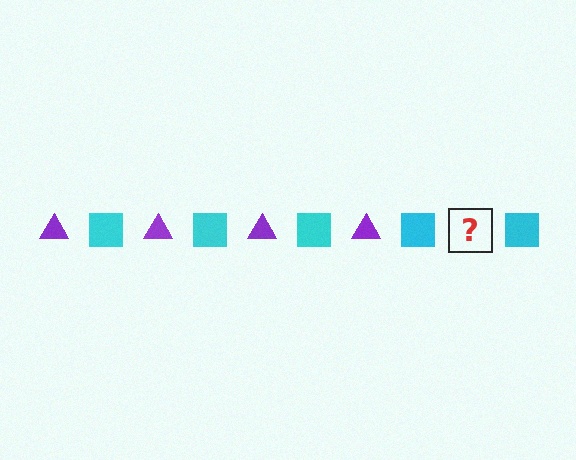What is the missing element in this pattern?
The missing element is a purple triangle.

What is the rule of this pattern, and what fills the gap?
The rule is that the pattern alternates between purple triangle and cyan square. The gap should be filled with a purple triangle.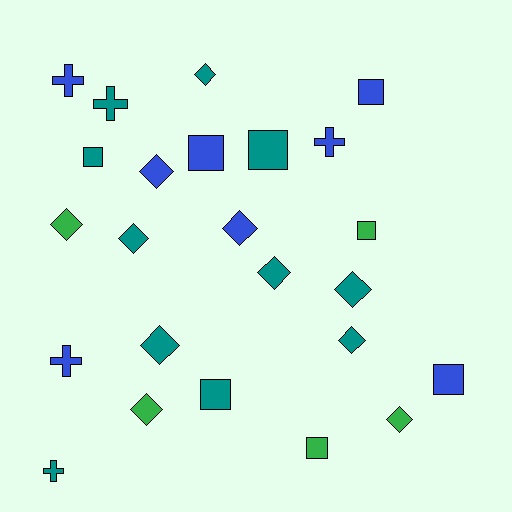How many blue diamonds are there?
There are 2 blue diamonds.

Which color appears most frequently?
Teal, with 11 objects.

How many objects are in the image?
There are 24 objects.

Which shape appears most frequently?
Diamond, with 11 objects.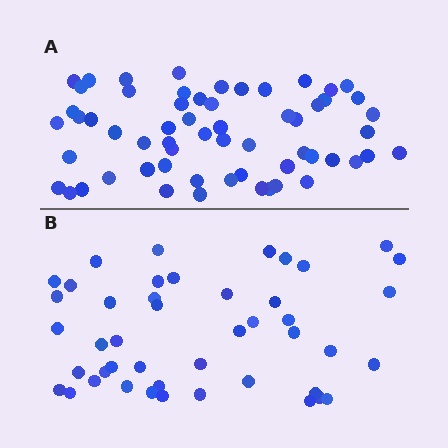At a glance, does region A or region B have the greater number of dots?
Region A (the top region) has more dots.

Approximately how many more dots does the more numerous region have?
Region A has approximately 15 more dots than region B.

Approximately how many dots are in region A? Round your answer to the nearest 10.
About 60 dots.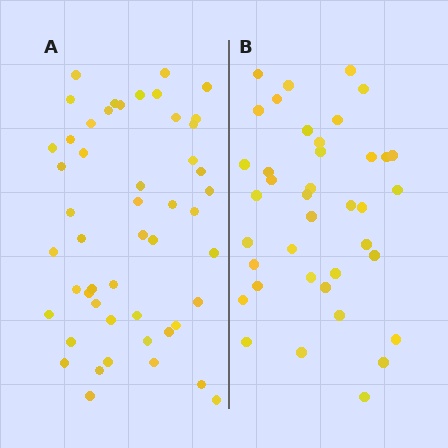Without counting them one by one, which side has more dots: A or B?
Region A (the left region) has more dots.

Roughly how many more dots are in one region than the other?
Region A has roughly 12 or so more dots than region B.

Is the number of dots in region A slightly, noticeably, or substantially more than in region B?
Region A has noticeably more, but not dramatically so. The ratio is roughly 1.3 to 1.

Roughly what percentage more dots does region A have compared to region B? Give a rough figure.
About 30% more.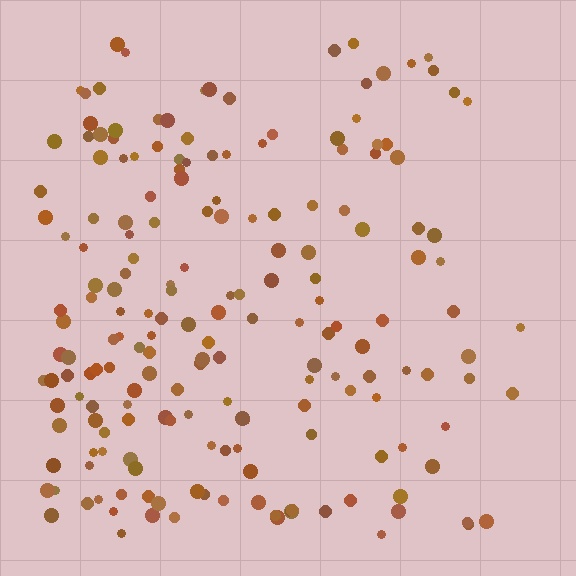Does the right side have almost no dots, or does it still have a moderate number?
Still a moderate number, just noticeably fewer than the left.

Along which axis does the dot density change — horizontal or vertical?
Horizontal.